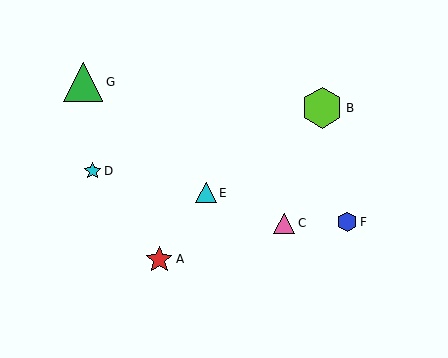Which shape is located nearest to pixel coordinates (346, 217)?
The blue hexagon (labeled F) at (347, 222) is nearest to that location.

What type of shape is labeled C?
Shape C is a pink triangle.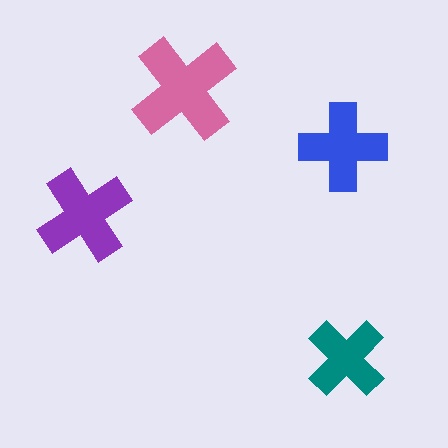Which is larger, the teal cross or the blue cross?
The blue one.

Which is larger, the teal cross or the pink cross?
The pink one.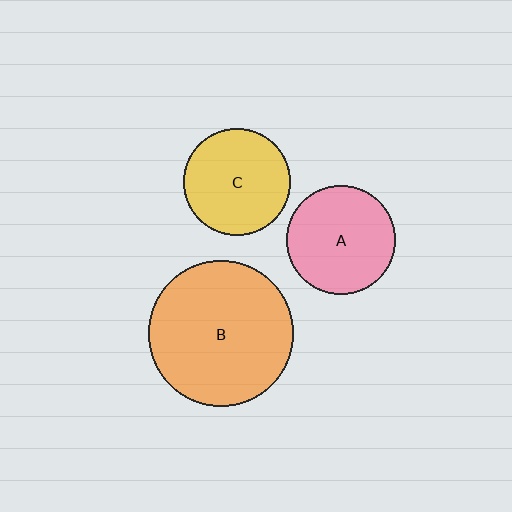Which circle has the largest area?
Circle B (orange).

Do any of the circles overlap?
No, none of the circles overlap.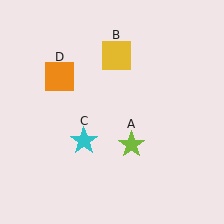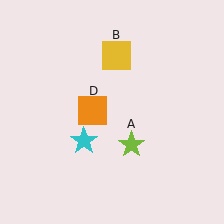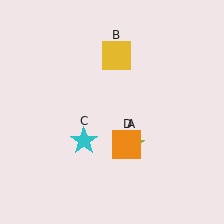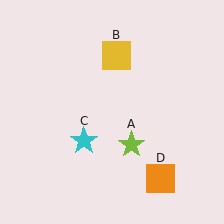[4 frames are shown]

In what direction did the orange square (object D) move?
The orange square (object D) moved down and to the right.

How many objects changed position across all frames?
1 object changed position: orange square (object D).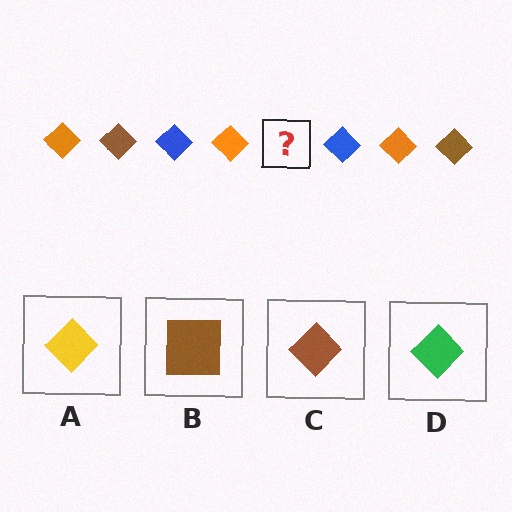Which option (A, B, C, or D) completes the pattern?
C.